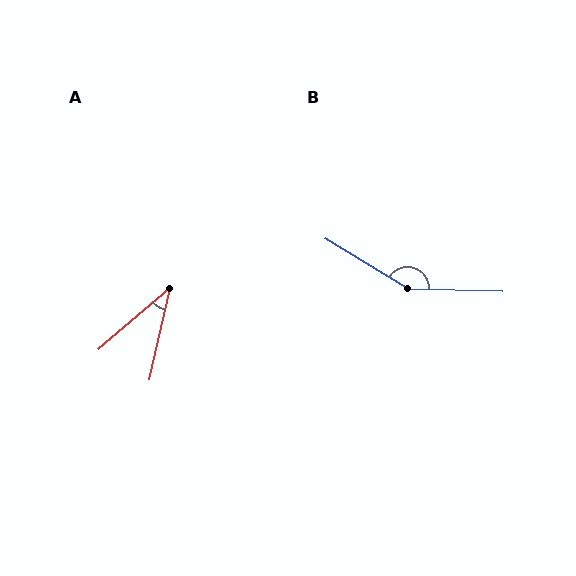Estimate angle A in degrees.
Approximately 37 degrees.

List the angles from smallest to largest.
A (37°), B (150°).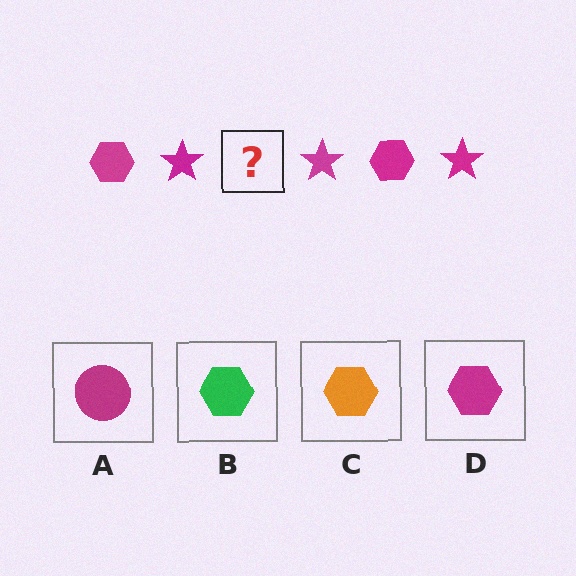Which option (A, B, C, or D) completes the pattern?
D.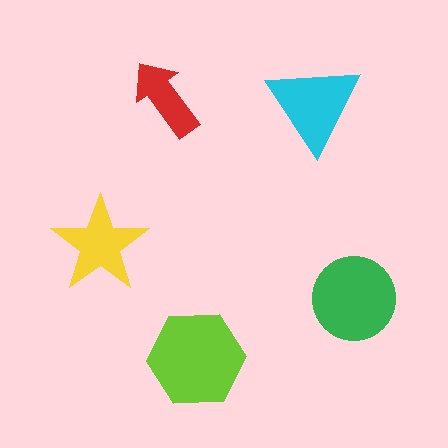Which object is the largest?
The lime hexagon.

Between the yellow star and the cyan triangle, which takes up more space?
The cyan triangle.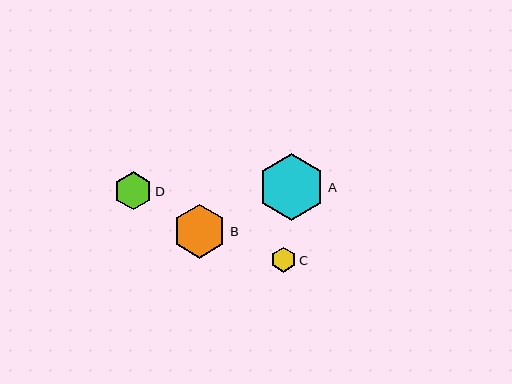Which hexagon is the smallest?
Hexagon C is the smallest with a size of approximately 25 pixels.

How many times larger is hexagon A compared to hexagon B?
Hexagon A is approximately 1.2 times the size of hexagon B.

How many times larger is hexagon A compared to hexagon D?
Hexagon A is approximately 1.8 times the size of hexagon D.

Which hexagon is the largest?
Hexagon A is the largest with a size of approximately 67 pixels.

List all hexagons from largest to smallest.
From largest to smallest: A, B, D, C.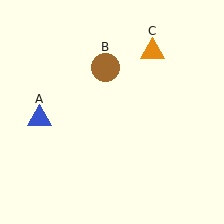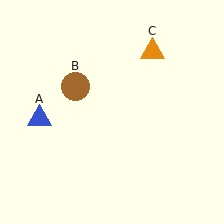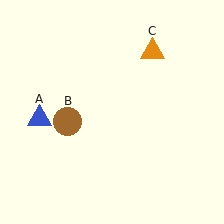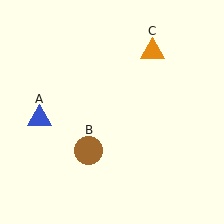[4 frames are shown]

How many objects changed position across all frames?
1 object changed position: brown circle (object B).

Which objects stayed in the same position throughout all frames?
Blue triangle (object A) and orange triangle (object C) remained stationary.